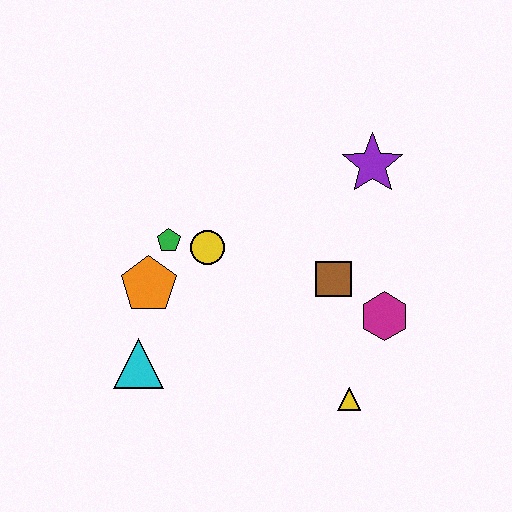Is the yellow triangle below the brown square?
Yes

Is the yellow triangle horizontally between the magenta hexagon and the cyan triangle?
Yes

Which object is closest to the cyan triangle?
The orange pentagon is closest to the cyan triangle.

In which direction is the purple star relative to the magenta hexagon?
The purple star is above the magenta hexagon.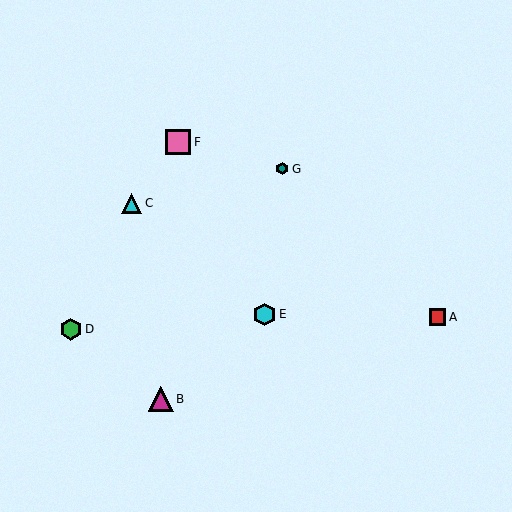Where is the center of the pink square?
The center of the pink square is at (178, 142).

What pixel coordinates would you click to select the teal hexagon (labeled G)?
Click at (282, 169) to select the teal hexagon G.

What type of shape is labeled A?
Shape A is a red square.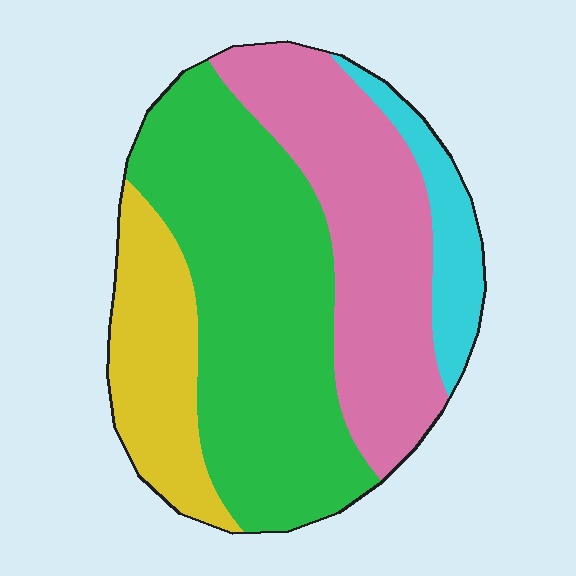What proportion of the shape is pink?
Pink covers roughly 30% of the shape.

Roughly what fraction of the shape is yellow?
Yellow covers roughly 15% of the shape.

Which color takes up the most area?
Green, at roughly 45%.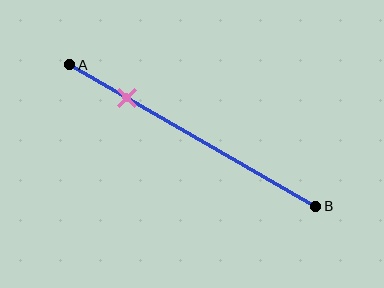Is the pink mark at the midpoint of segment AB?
No, the mark is at about 25% from A, not at the 50% midpoint.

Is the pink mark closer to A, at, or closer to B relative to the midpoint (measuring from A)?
The pink mark is closer to point A than the midpoint of segment AB.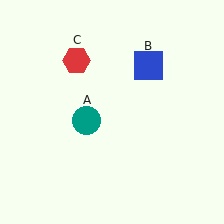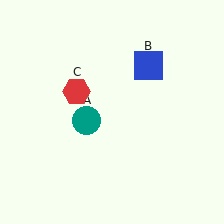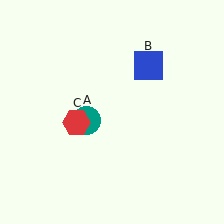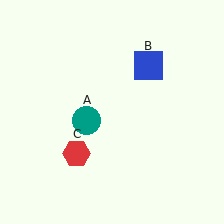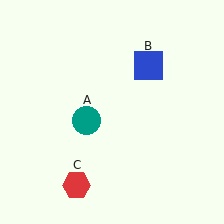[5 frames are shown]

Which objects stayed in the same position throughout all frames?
Teal circle (object A) and blue square (object B) remained stationary.